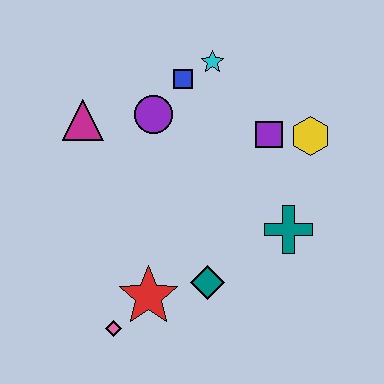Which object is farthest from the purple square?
The pink diamond is farthest from the purple square.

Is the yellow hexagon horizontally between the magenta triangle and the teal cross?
No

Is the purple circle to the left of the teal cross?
Yes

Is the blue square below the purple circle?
No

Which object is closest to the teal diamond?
The red star is closest to the teal diamond.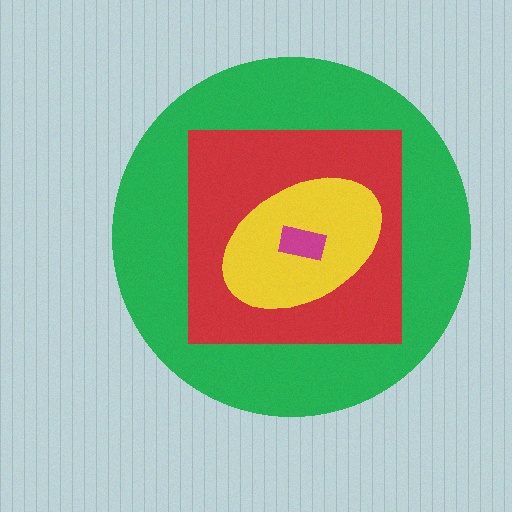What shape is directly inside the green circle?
The red square.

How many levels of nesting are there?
4.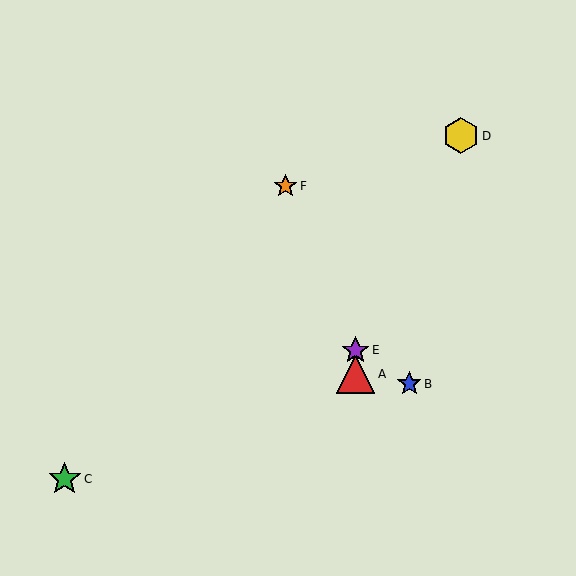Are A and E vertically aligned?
Yes, both are at x≈355.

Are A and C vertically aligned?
No, A is at x≈355 and C is at x≈65.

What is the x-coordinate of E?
Object E is at x≈355.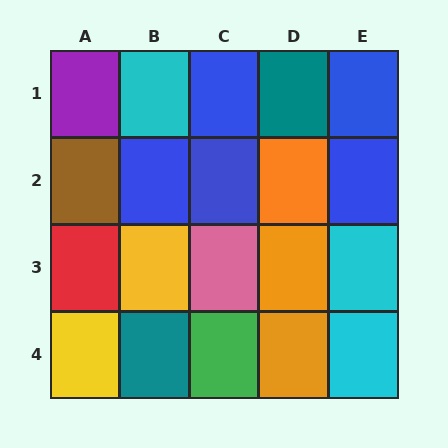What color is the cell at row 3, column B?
Yellow.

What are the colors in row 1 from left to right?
Purple, cyan, blue, teal, blue.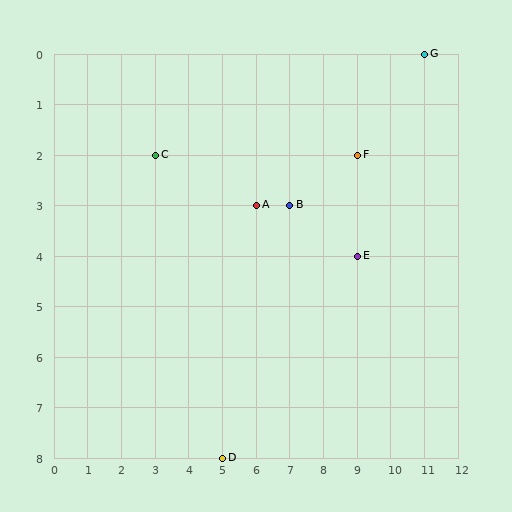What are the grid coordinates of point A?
Point A is at grid coordinates (6, 3).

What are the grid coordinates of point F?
Point F is at grid coordinates (9, 2).